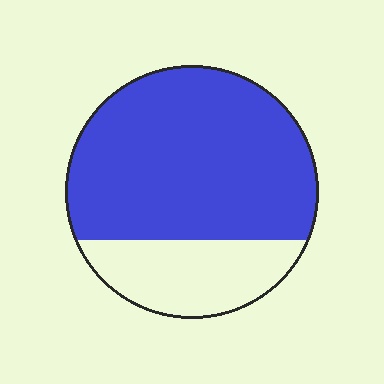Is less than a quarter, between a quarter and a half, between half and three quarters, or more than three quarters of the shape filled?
Between half and three quarters.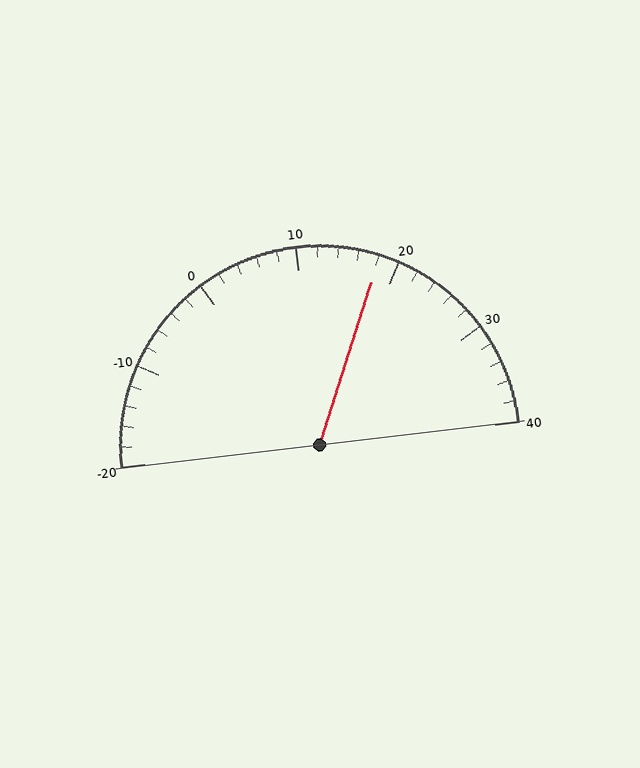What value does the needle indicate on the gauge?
The needle indicates approximately 18.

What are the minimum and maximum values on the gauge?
The gauge ranges from -20 to 40.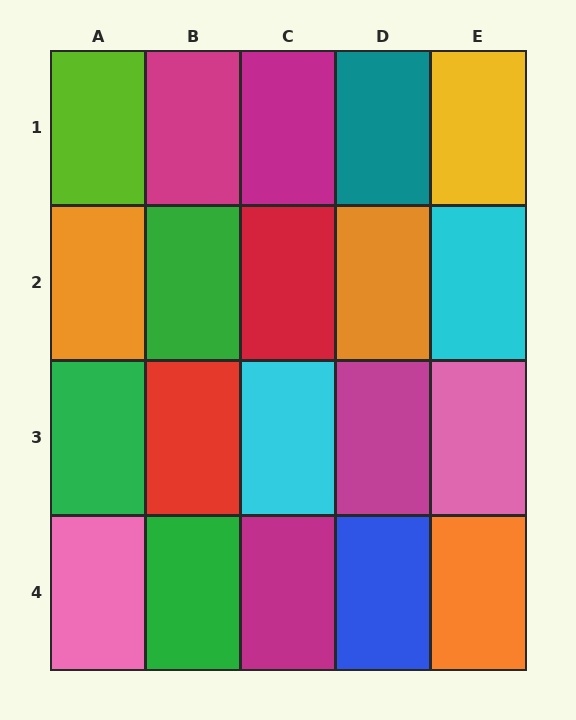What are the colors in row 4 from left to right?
Pink, green, magenta, blue, orange.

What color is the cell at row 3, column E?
Pink.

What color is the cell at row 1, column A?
Lime.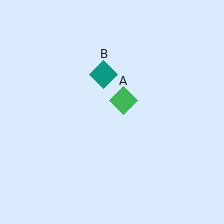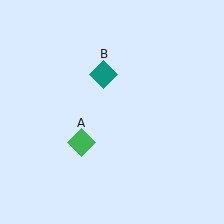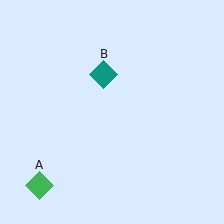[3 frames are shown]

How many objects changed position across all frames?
1 object changed position: green diamond (object A).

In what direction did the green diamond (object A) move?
The green diamond (object A) moved down and to the left.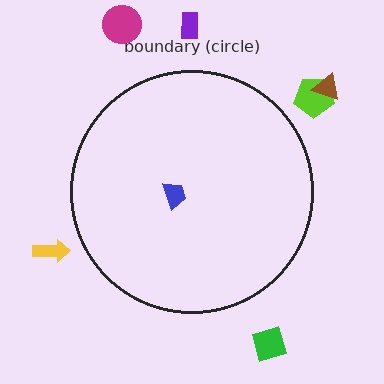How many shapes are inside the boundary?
1 inside, 6 outside.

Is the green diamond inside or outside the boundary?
Outside.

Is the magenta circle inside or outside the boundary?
Outside.